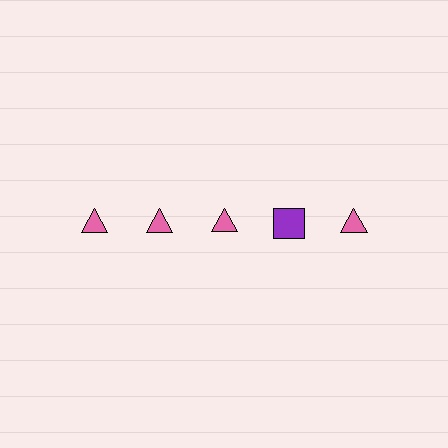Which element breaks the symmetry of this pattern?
The purple square in the top row, second from right column breaks the symmetry. All other shapes are pink triangles.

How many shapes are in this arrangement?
There are 5 shapes arranged in a grid pattern.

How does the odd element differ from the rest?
It differs in both color (purple instead of pink) and shape (square instead of triangle).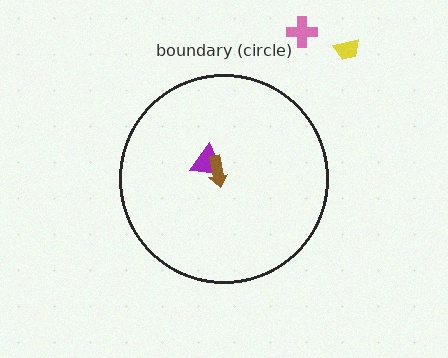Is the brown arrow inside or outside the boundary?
Inside.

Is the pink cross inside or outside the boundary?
Outside.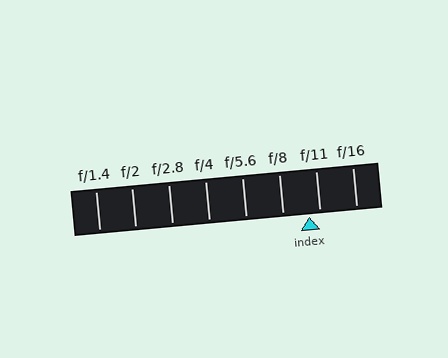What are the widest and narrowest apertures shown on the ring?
The widest aperture shown is f/1.4 and the narrowest is f/16.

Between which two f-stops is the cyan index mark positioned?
The index mark is between f/8 and f/11.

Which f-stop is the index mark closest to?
The index mark is closest to f/11.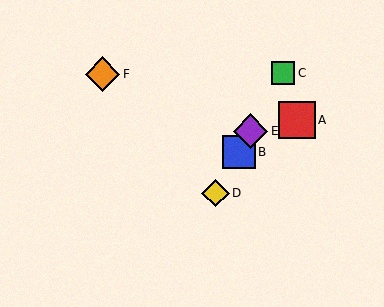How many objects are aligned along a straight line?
4 objects (B, C, D, E) are aligned along a straight line.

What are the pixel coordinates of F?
Object F is at (102, 74).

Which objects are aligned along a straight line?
Objects B, C, D, E are aligned along a straight line.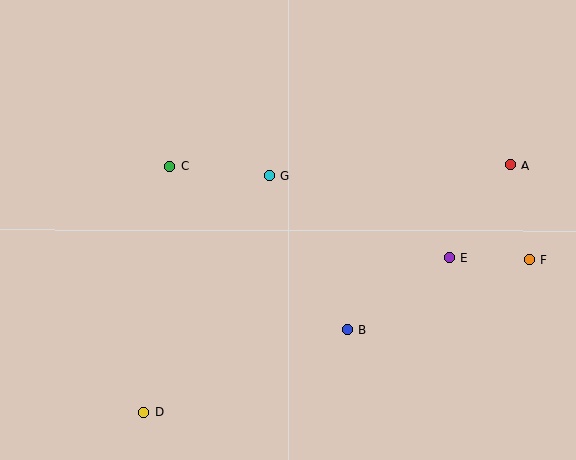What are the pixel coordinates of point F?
Point F is at (529, 259).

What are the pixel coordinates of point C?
Point C is at (170, 166).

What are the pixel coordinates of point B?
Point B is at (347, 330).